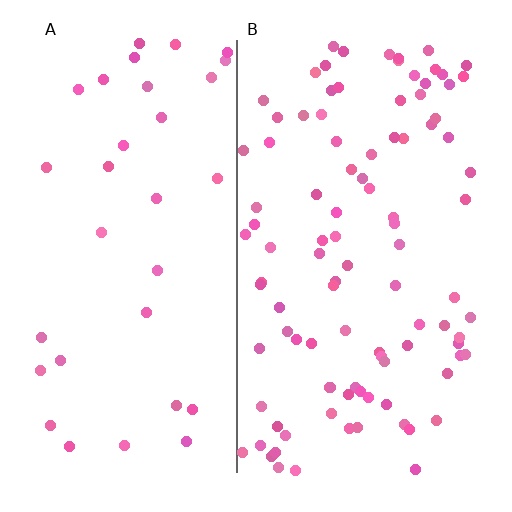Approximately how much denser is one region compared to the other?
Approximately 3.0× — region B over region A.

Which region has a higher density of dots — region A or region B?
B (the right).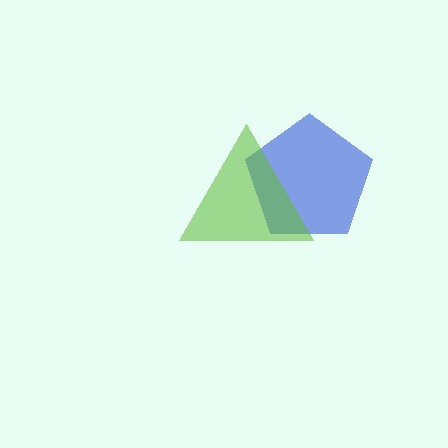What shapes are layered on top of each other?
The layered shapes are: a blue pentagon, a lime triangle.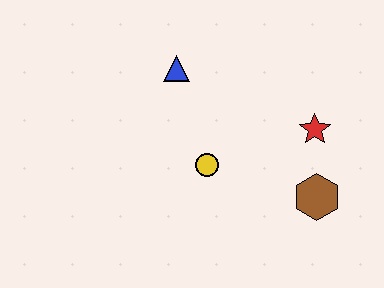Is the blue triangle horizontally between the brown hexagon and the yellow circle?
No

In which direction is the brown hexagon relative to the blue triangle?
The brown hexagon is to the right of the blue triangle.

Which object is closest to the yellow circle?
The blue triangle is closest to the yellow circle.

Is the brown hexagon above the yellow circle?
No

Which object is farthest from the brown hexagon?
The blue triangle is farthest from the brown hexagon.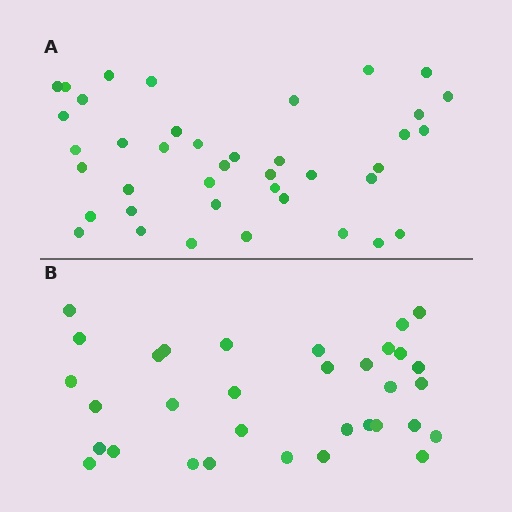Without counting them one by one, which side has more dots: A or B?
Region A (the top region) has more dots.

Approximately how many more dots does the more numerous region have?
Region A has roughly 8 or so more dots than region B.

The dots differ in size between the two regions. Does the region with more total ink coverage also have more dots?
No. Region B has more total ink coverage because its dots are larger, but region A actually contains more individual dots. Total area can be misleading — the number of items is what matters here.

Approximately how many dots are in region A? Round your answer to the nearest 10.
About 40 dots.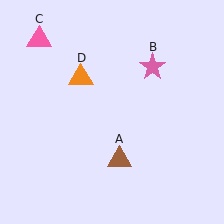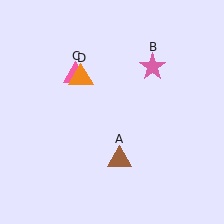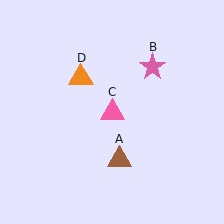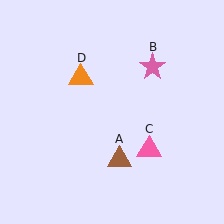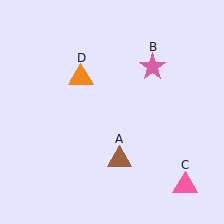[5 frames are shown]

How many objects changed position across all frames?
1 object changed position: pink triangle (object C).